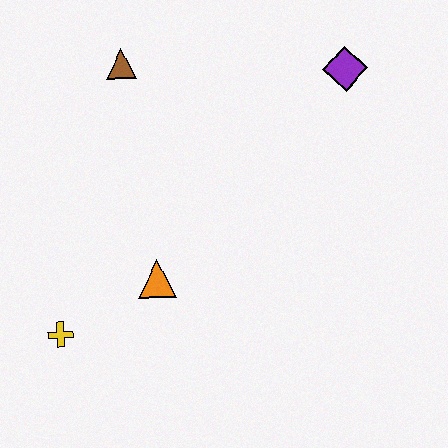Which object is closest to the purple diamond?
The brown triangle is closest to the purple diamond.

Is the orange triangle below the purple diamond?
Yes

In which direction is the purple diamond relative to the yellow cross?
The purple diamond is to the right of the yellow cross.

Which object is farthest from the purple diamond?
The yellow cross is farthest from the purple diamond.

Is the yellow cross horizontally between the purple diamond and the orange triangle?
No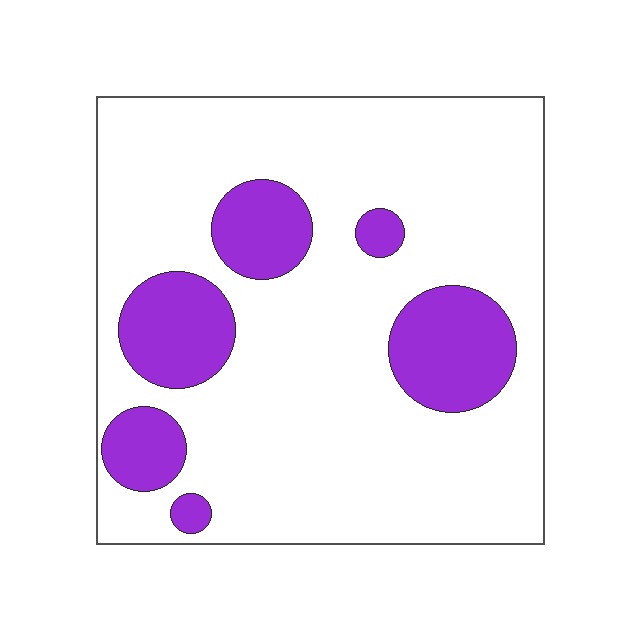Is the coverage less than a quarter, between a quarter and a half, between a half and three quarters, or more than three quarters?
Less than a quarter.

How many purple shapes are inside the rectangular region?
6.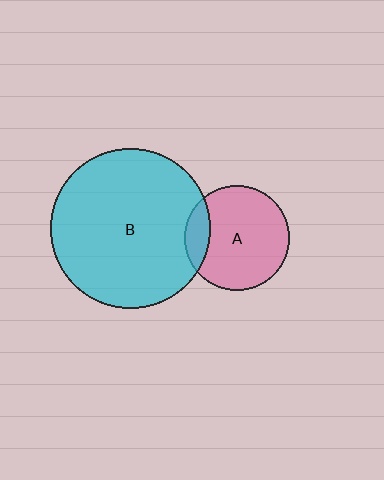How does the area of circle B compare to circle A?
Approximately 2.3 times.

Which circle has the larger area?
Circle B (cyan).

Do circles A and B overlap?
Yes.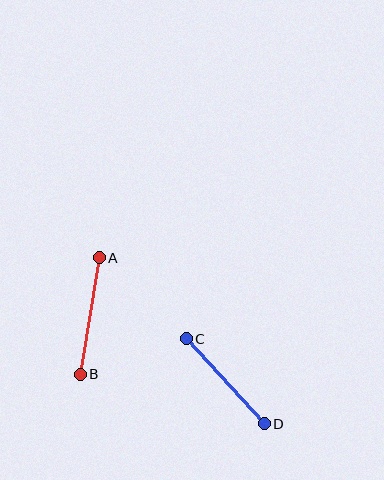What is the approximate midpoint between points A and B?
The midpoint is at approximately (90, 316) pixels.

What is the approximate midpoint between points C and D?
The midpoint is at approximately (225, 381) pixels.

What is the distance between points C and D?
The distance is approximately 116 pixels.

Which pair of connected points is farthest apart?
Points A and B are farthest apart.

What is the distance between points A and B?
The distance is approximately 118 pixels.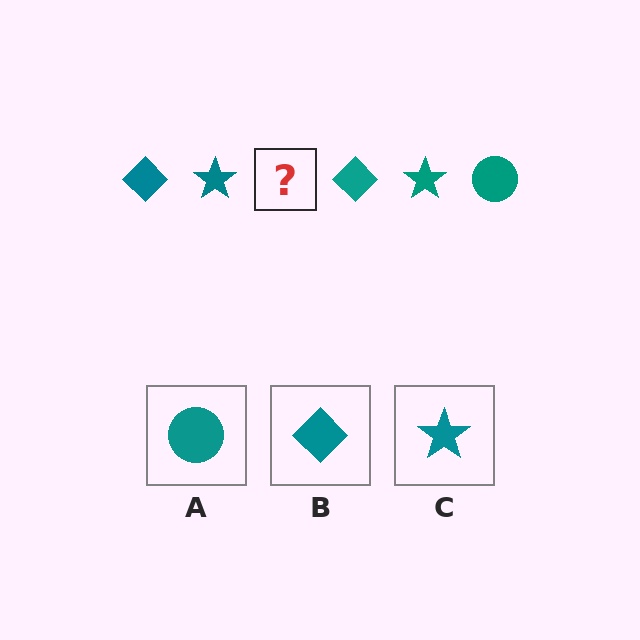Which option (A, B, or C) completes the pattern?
A.